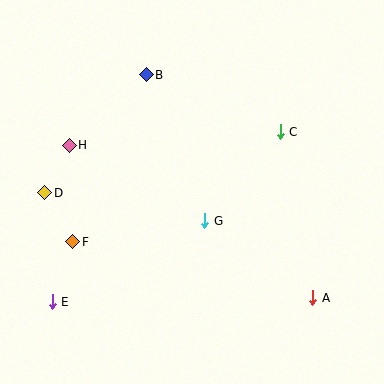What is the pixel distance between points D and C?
The distance between D and C is 244 pixels.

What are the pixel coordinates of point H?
Point H is at (69, 145).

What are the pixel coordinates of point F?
Point F is at (73, 242).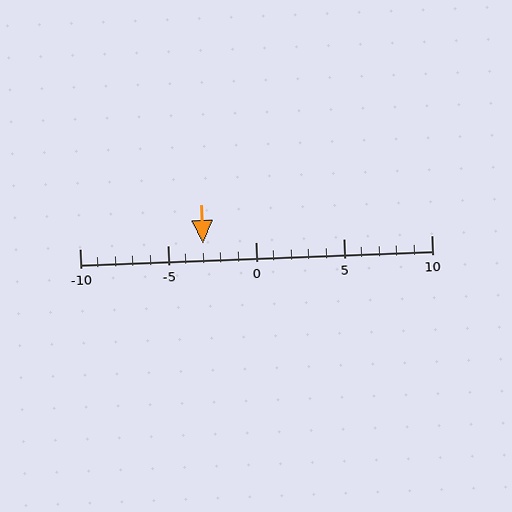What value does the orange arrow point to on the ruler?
The orange arrow points to approximately -3.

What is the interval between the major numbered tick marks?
The major tick marks are spaced 5 units apart.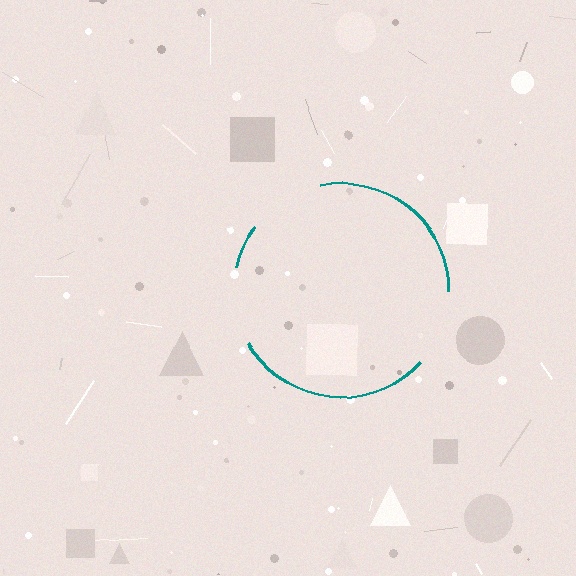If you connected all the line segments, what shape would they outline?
They would outline a circle.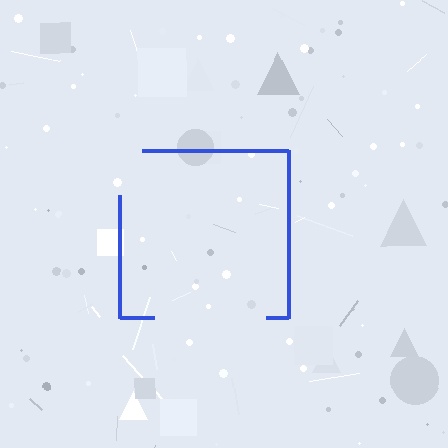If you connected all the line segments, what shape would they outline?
They would outline a square.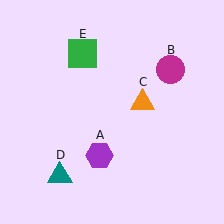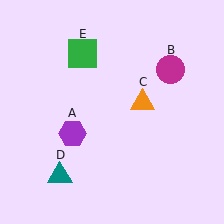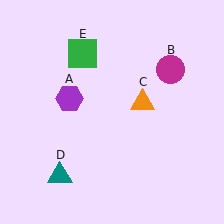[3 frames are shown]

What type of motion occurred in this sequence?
The purple hexagon (object A) rotated clockwise around the center of the scene.